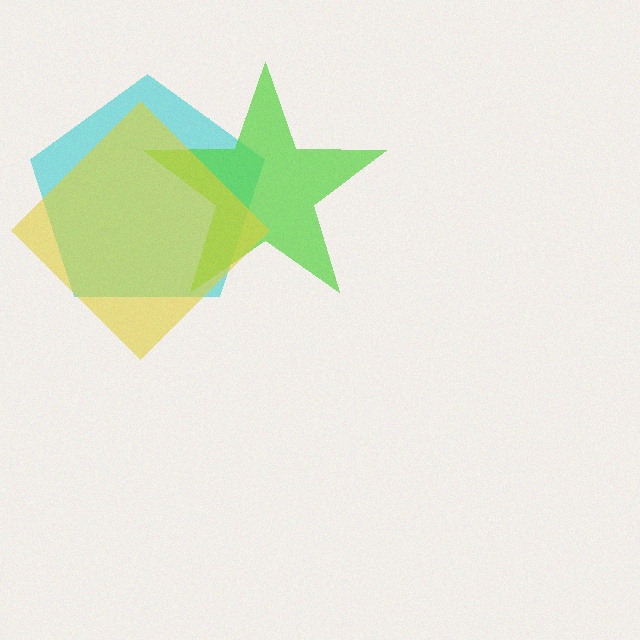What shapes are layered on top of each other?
The layered shapes are: a cyan pentagon, a lime star, a yellow diamond.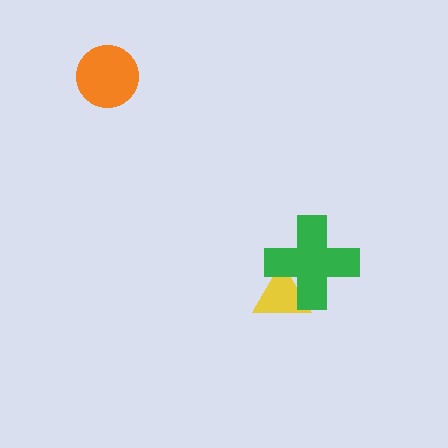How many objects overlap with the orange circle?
0 objects overlap with the orange circle.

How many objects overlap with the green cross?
1 object overlaps with the green cross.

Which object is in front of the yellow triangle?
The green cross is in front of the yellow triangle.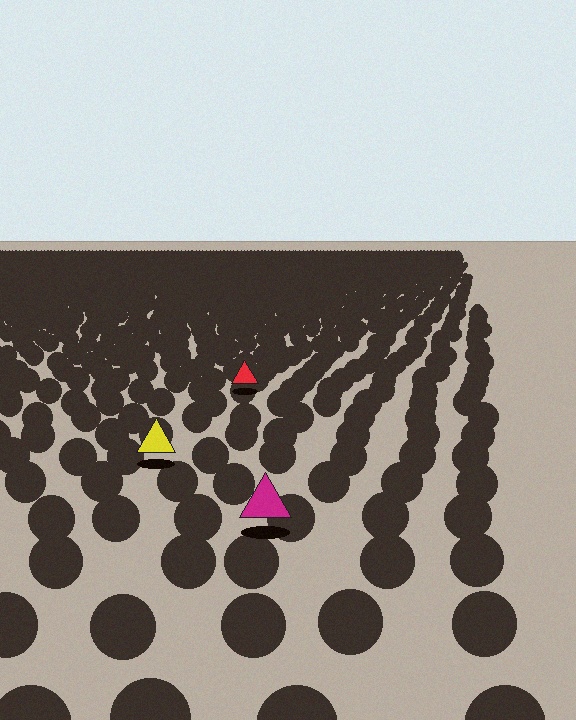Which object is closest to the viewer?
The magenta triangle is closest. The texture marks near it are larger and more spread out.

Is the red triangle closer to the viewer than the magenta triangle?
No. The magenta triangle is closer — you can tell from the texture gradient: the ground texture is coarser near it.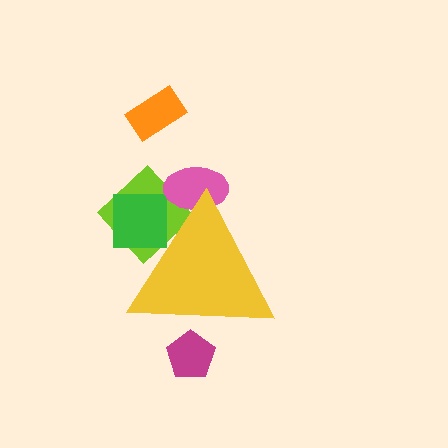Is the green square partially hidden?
Yes, the green square is partially hidden behind the yellow triangle.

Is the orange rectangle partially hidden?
No, the orange rectangle is fully visible.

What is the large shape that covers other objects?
A yellow triangle.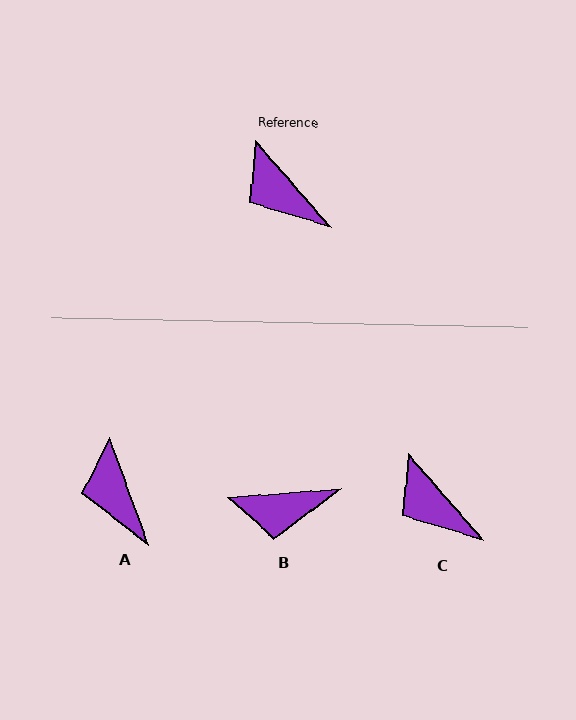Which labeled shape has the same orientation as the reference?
C.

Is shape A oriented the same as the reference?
No, it is off by about 21 degrees.